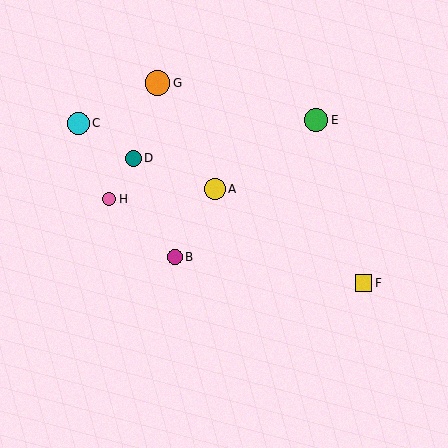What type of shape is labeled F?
Shape F is a yellow square.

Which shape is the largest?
The orange circle (labeled G) is the largest.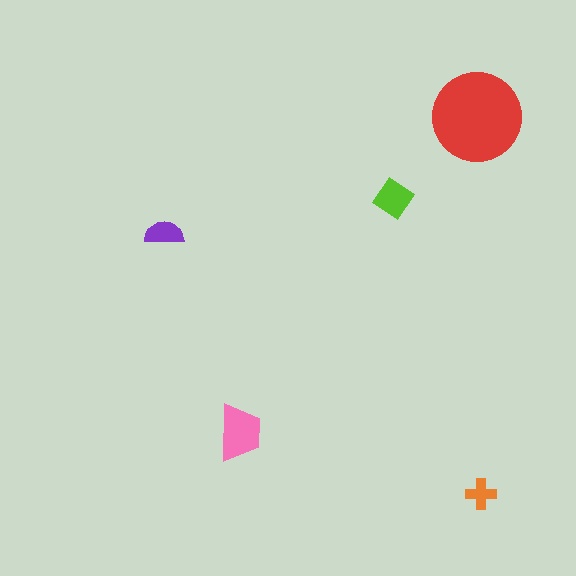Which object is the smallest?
The orange cross.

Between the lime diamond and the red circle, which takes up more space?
The red circle.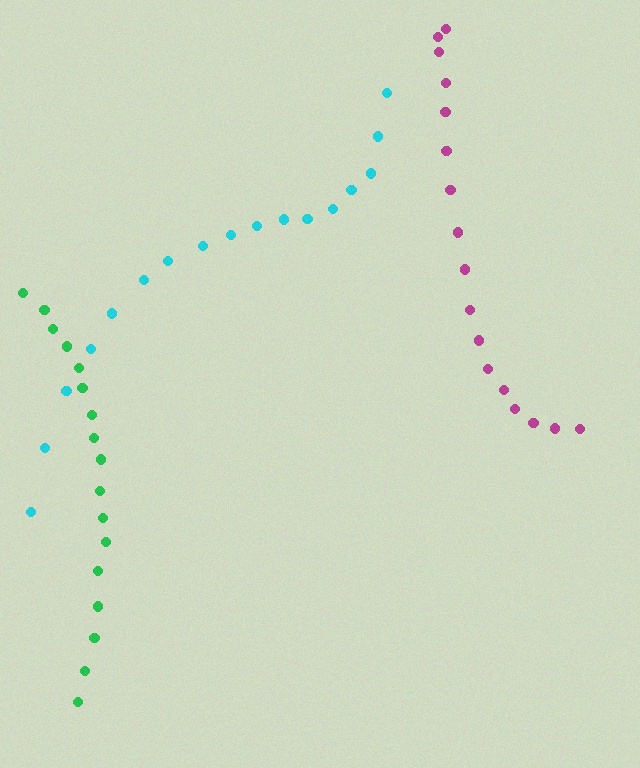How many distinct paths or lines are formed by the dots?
There are 3 distinct paths.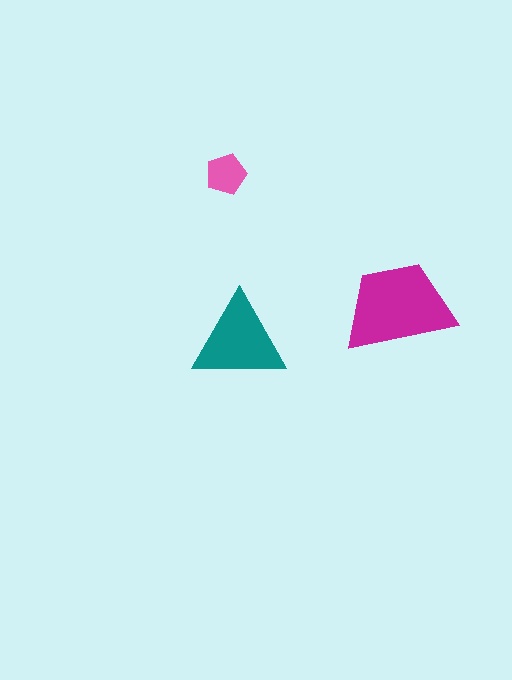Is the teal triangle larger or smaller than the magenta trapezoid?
Smaller.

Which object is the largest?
The magenta trapezoid.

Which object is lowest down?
The teal triangle is bottommost.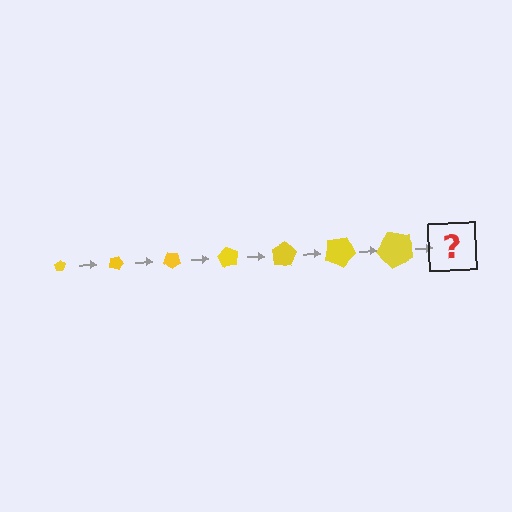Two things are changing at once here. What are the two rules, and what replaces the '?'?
The two rules are that the pentagon grows larger each step and it rotates 20 degrees each step. The '?' should be a pentagon, larger than the previous one and rotated 140 degrees from the start.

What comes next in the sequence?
The next element should be a pentagon, larger than the previous one and rotated 140 degrees from the start.